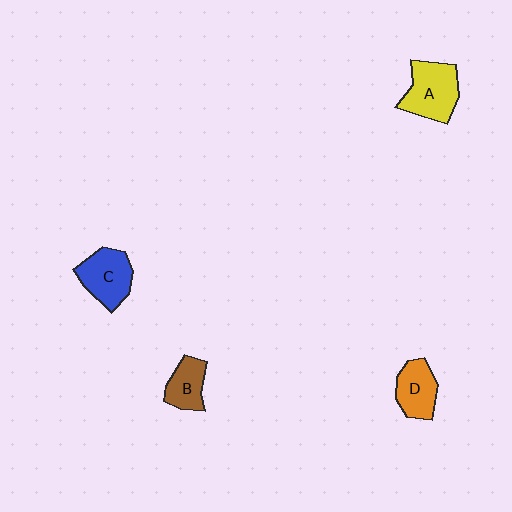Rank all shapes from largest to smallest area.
From largest to smallest: A (yellow), C (blue), D (orange), B (brown).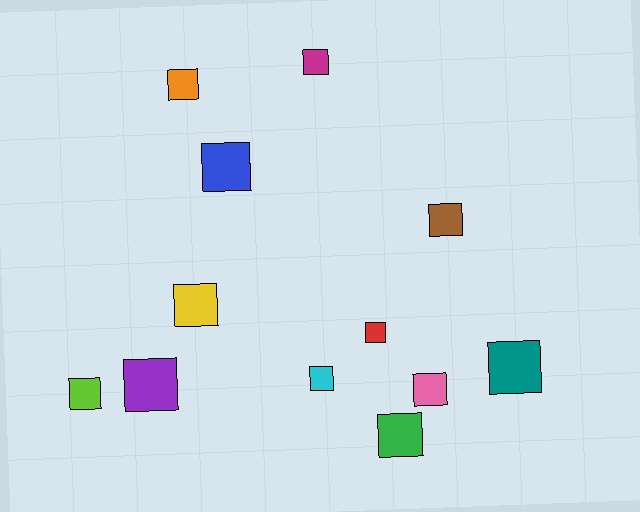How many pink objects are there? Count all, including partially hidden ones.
There is 1 pink object.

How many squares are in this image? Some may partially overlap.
There are 12 squares.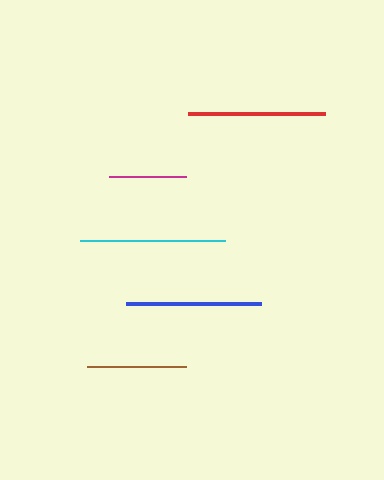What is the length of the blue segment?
The blue segment is approximately 135 pixels long.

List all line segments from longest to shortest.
From longest to shortest: cyan, red, blue, brown, magenta.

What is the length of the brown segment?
The brown segment is approximately 100 pixels long.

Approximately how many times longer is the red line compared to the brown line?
The red line is approximately 1.4 times the length of the brown line.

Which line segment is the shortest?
The magenta line is the shortest at approximately 77 pixels.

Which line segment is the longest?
The cyan line is the longest at approximately 144 pixels.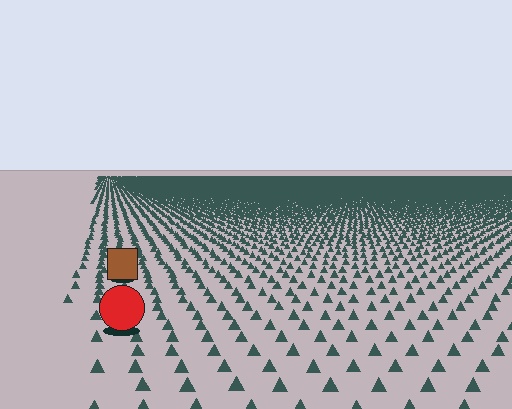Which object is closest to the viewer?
The red circle is closest. The texture marks near it are larger and more spread out.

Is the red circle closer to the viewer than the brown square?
Yes. The red circle is closer — you can tell from the texture gradient: the ground texture is coarser near it.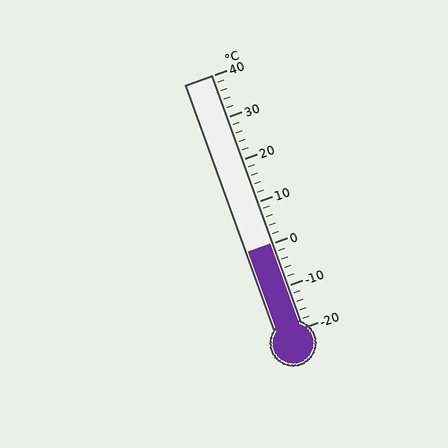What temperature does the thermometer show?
The thermometer shows approximately 0°C.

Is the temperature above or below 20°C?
The temperature is below 20°C.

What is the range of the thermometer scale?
The thermometer scale ranges from -20°C to 40°C.